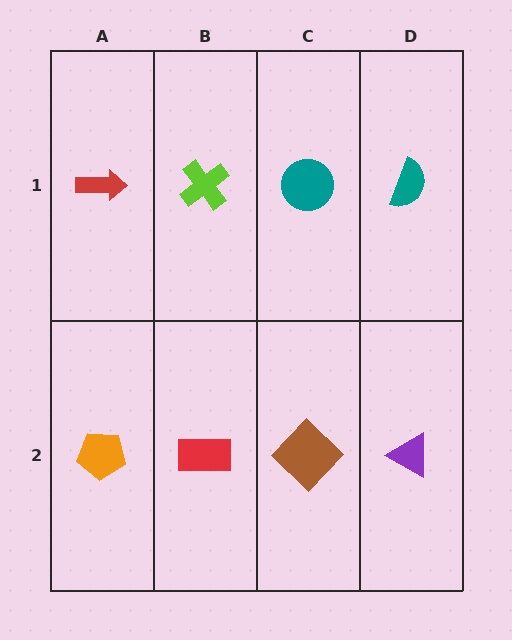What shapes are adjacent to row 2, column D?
A teal semicircle (row 1, column D), a brown diamond (row 2, column C).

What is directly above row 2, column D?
A teal semicircle.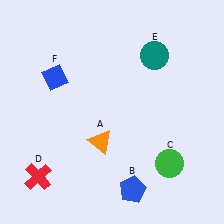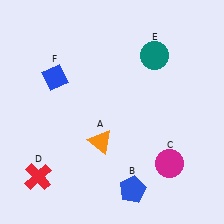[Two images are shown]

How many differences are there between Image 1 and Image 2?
There is 1 difference between the two images.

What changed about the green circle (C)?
In Image 1, C is green. In Image 2, it changed to magenta.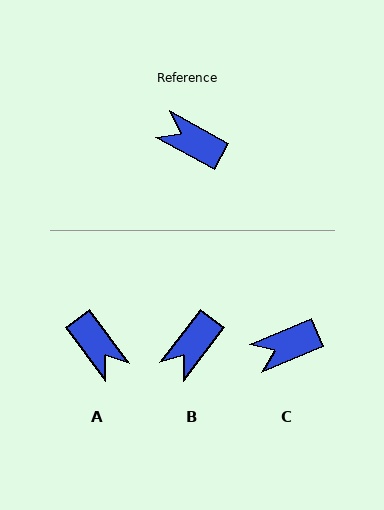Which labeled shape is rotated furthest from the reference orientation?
A, about 156 degrees away.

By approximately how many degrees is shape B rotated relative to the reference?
Approximately 81 degrees counter-clockwise.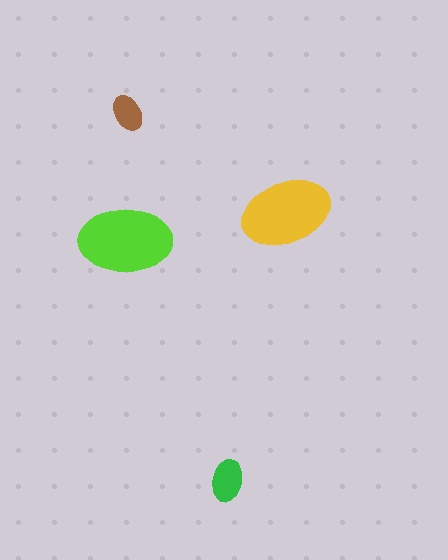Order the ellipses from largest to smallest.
the lime one, the yellow one, the green one, the brown one.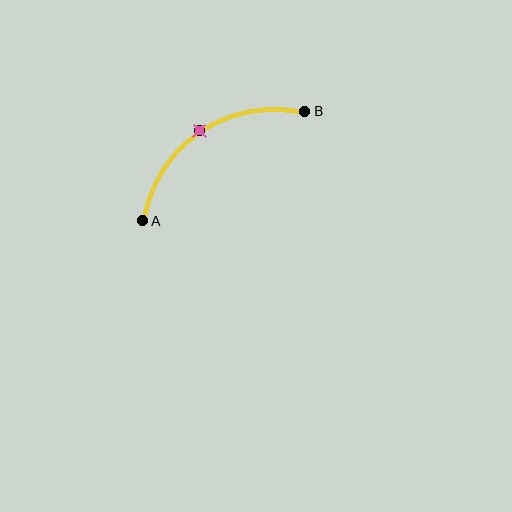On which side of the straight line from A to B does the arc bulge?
The arc bulges above and to the left of the straight line connecting A and B.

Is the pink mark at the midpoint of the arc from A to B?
Yes. The pink mark lies on the arc at equal arc-length from both A and B — it is the arc midpoint.